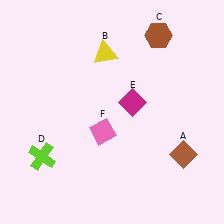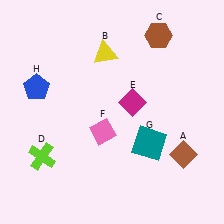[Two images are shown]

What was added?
A teal square (G), a blue pentagon (H) were added in Image 2.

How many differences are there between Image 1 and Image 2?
There are 2 differences between the two images.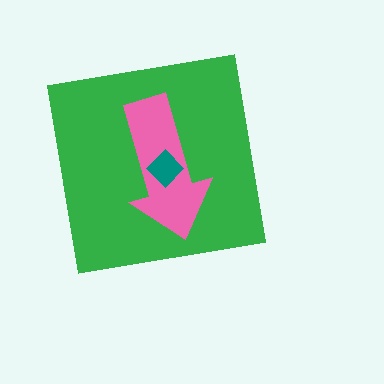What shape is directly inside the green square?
The pink arrow.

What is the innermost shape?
The teal diamond.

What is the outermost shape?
The green square.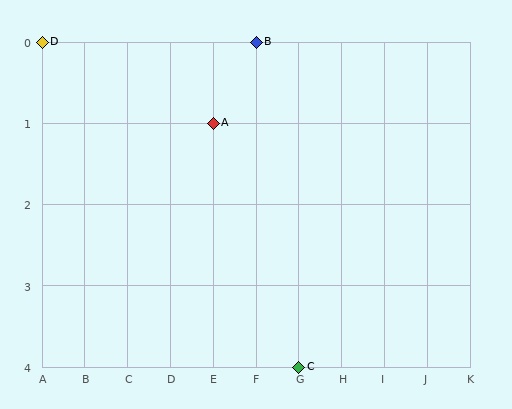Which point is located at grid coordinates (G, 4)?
Point C is at (G, 4).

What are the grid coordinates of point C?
Point C is at grid coordinates (G, 4).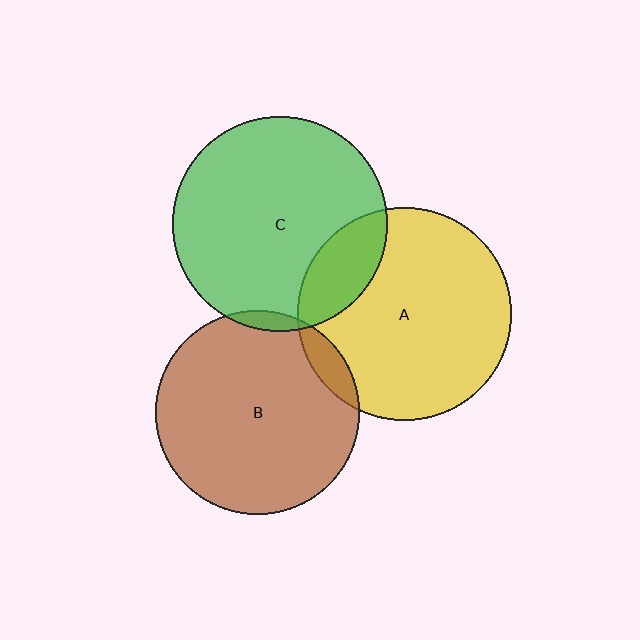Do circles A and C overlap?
Yes.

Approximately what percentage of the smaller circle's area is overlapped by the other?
Approximately 20%.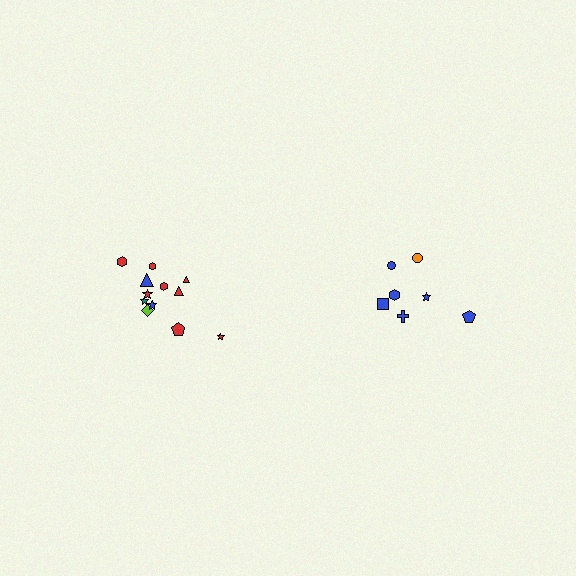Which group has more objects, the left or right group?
The left group.